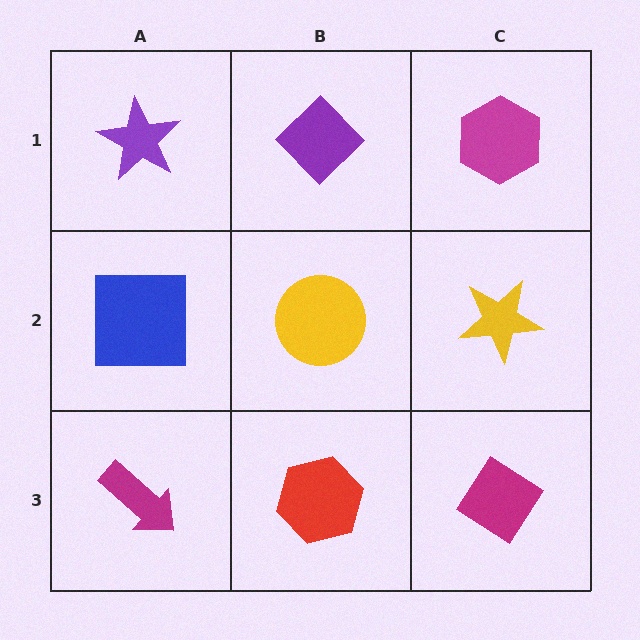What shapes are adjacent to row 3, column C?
A yellow star (row 2, column C), a red hexagon (row 3, column B).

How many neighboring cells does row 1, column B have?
3.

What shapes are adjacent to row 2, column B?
A purple diamond (row 1, column B), a red hexagon (row 3, column B), a blue square (row 2, column A), a yellow star (row 2, column C).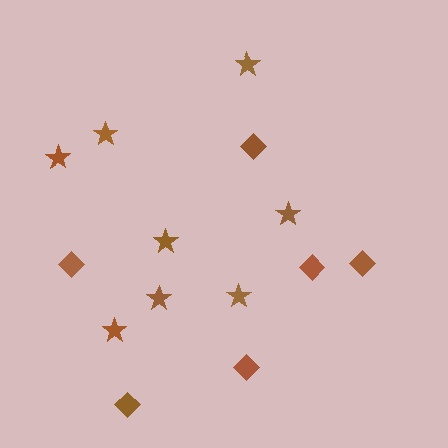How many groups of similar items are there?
There are 2 groups: one group of stars (8) and one group of diamonds (6).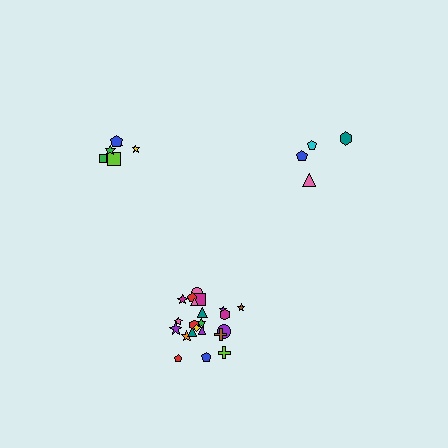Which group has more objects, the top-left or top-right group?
The top-left group.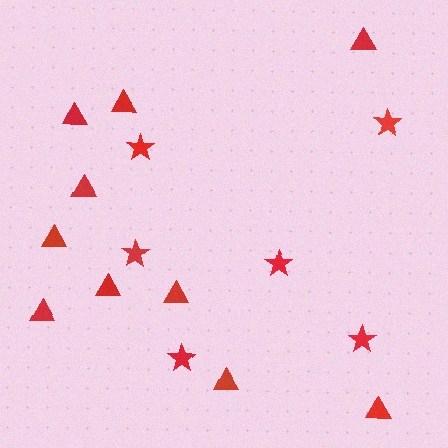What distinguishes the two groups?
There are 2 groups: one group of triangles (10) and one group of stars (6).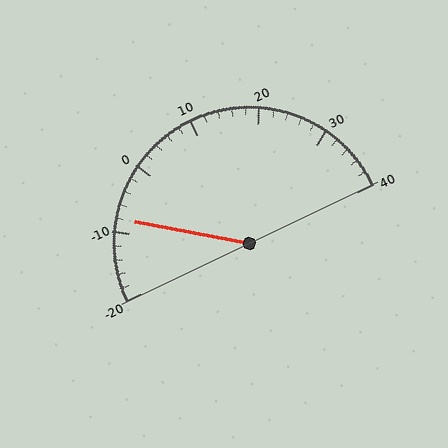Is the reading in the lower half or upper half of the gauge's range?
The reading is in the lower half of the range (-20 to 40).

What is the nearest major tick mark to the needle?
The nearest major tick mark is -10.